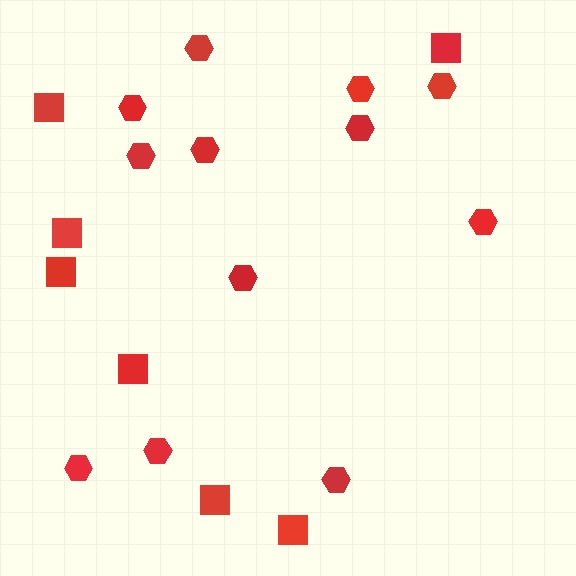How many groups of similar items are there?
There are 2 groups: one group of hexagons (12) and one group of squares (7).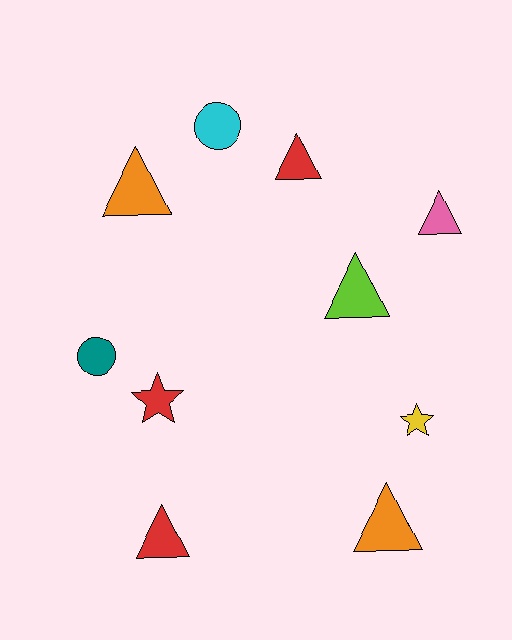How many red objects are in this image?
There are 3 red objects.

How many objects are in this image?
There are 10 objects.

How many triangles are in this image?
There are 6 triangles.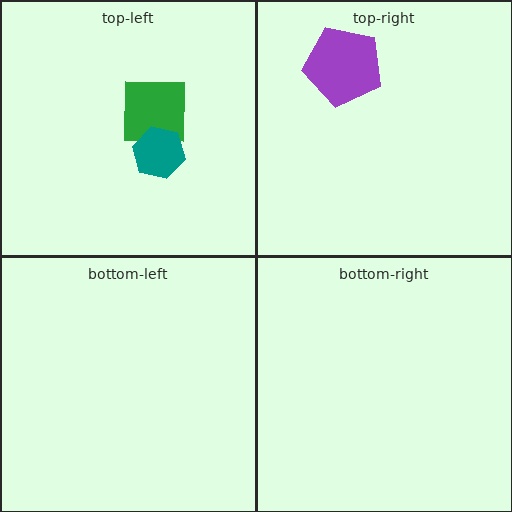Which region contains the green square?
The top-left region.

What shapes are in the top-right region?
The purple pentagon.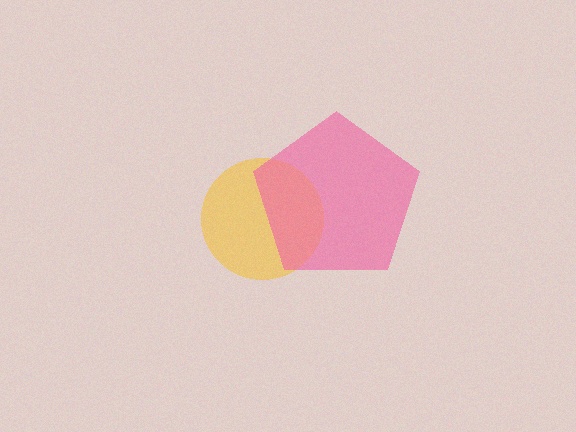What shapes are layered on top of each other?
The layered shapes are: a yellow circle, a pink pentagon.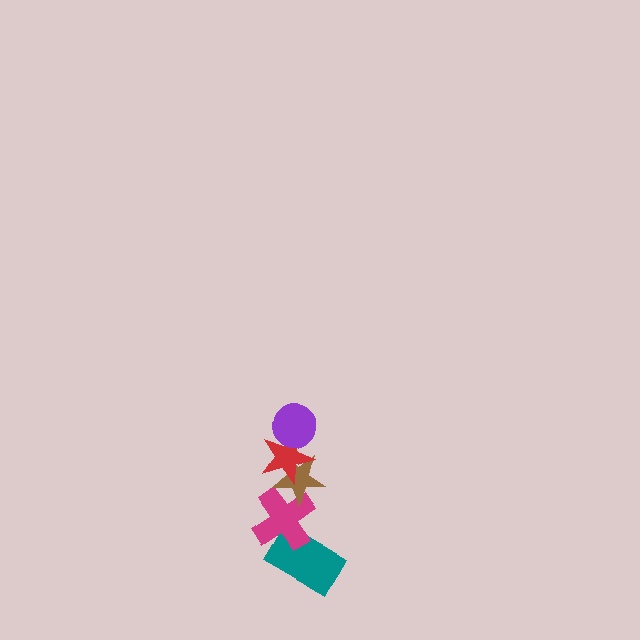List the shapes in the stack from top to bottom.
From top to bottom: the purple circle, the red star, the brown star, the magenta cross, the teal rectangle.